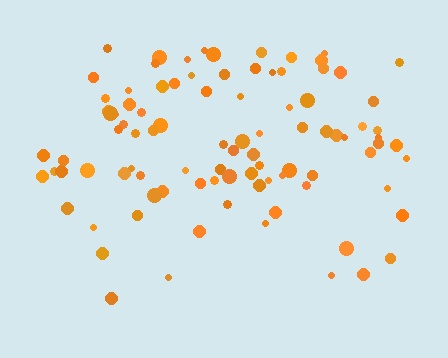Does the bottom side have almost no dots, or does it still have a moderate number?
Still a moderate number, just noticeably fewer than the top.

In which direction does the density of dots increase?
From bottom to top, with the top side densest.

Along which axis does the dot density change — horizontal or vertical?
Vertical.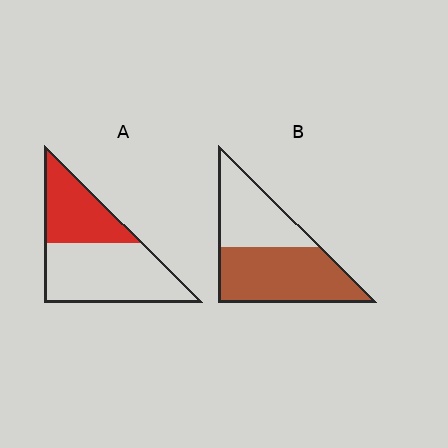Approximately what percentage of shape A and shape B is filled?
A is approximately 40% and B is approximately 60%.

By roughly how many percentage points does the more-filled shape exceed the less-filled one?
By roughly 20 percentage points (B over A).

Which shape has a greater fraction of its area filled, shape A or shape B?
Shape B.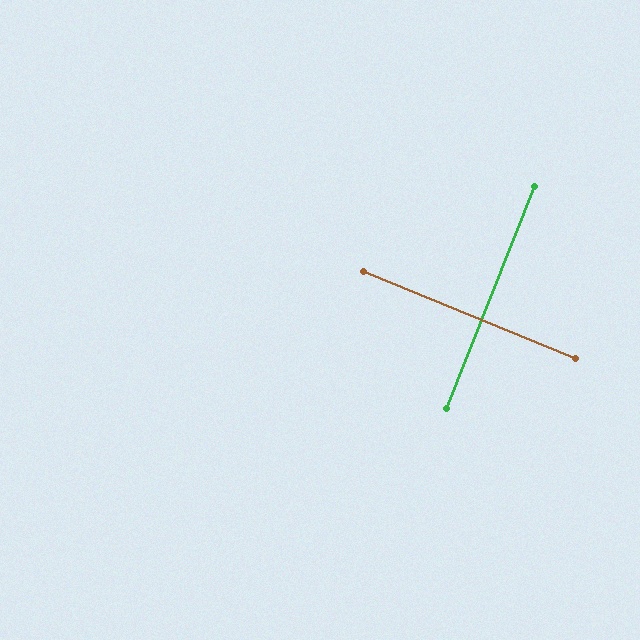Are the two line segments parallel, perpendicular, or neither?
Perpendicular — they meet at approximately 90°.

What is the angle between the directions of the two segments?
Approximately 90 degrees.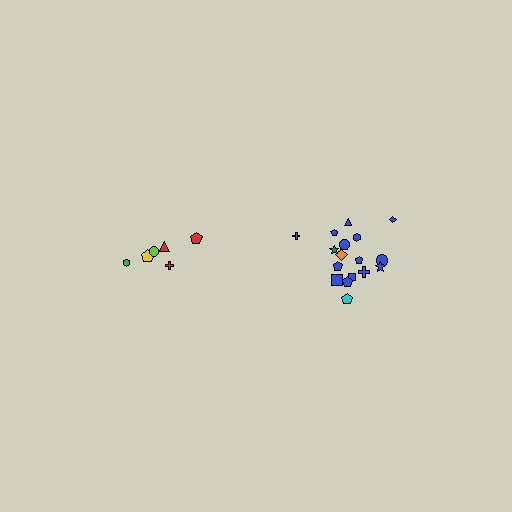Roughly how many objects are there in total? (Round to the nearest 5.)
Roughly 25 objects in total.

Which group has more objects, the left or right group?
The right group.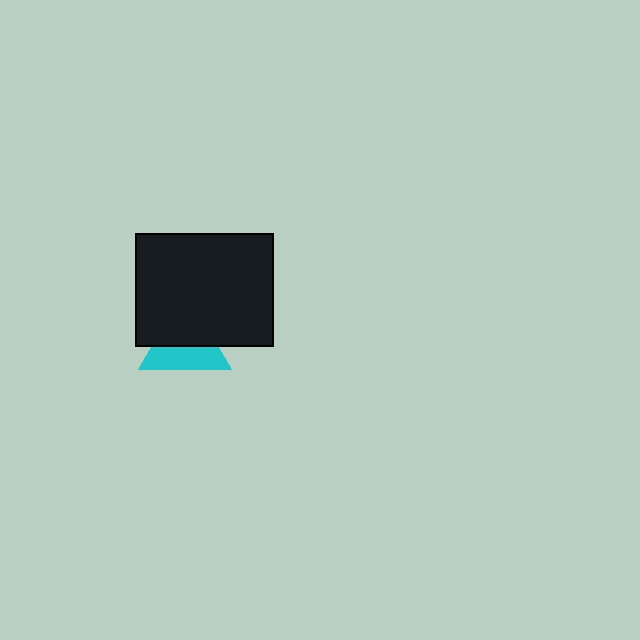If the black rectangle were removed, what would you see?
You would see the complete cyan triangle.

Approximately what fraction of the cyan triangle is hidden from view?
Roughly 53% of the cyan triangle is hidden behind the black rectangle.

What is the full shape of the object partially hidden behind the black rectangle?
The partially hidden object is a cyan triangle.